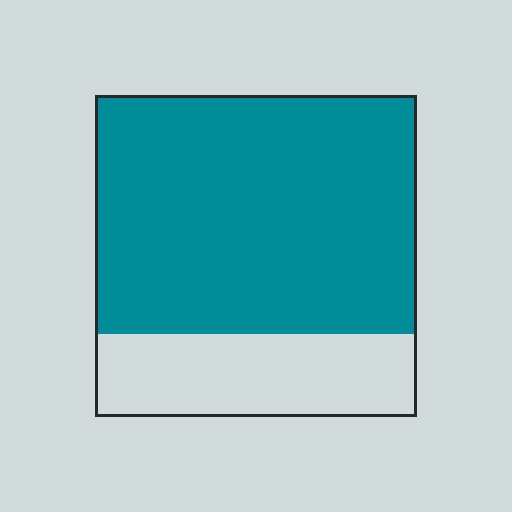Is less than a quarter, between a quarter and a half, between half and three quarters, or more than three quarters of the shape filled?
Between half and three quarters.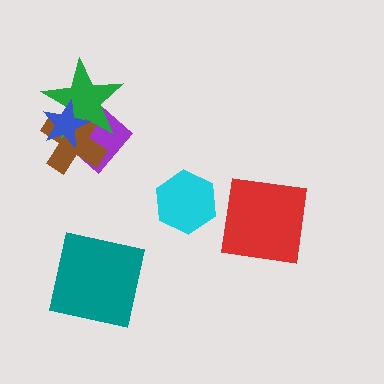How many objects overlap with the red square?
0 objects overlap with the red square.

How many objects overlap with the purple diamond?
3 objects overlap with the purple diamond.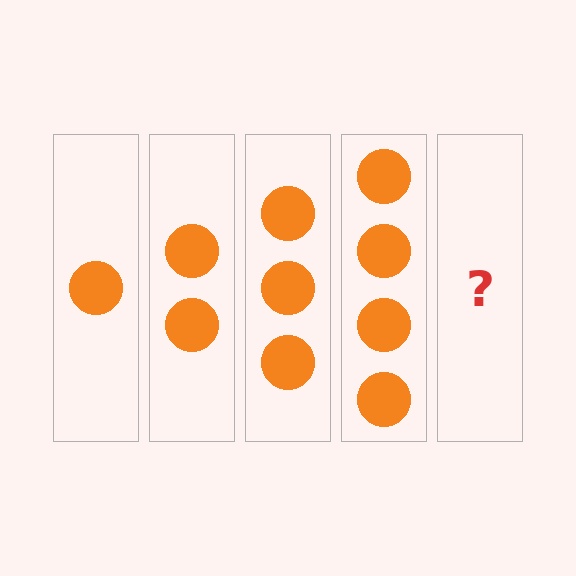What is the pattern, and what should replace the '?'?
The pattern is that each step adds one more circle. The '?' should be 5 circles.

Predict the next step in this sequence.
The next step is 5 circles.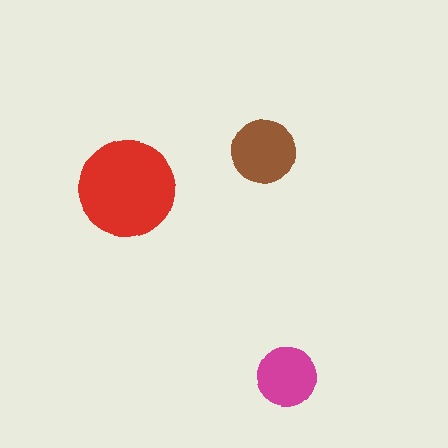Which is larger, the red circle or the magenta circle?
The red one.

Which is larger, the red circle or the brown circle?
The red one.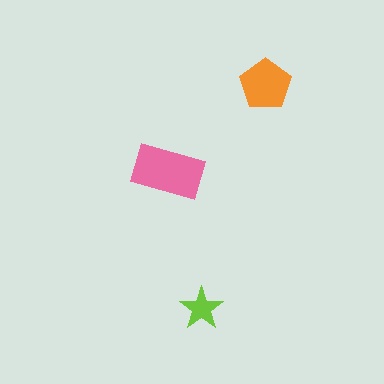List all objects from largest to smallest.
The pink rectangle, the orange pentagon, the lime star.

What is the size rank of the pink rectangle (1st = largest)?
1st.